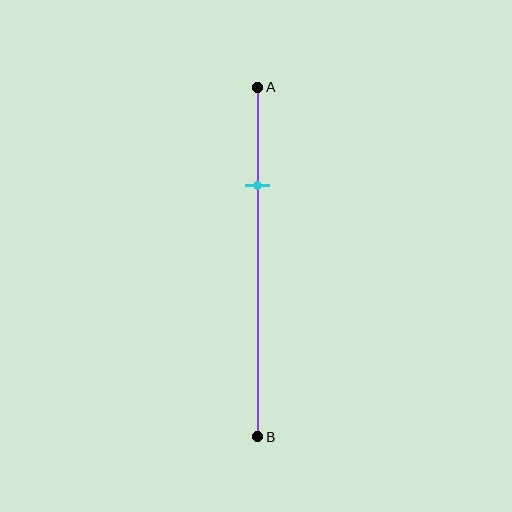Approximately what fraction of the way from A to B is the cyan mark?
The cyan mark is approximately 30% of the way from A to B.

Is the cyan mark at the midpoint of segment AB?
No, the mark is at about 30% from A, not at the 50% midpoint.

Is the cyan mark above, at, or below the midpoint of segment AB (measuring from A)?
The cyan mark is above the midpoint of segment AB.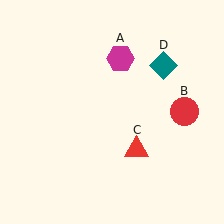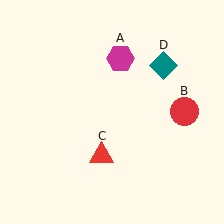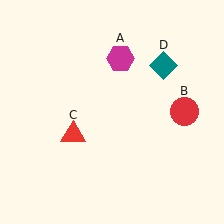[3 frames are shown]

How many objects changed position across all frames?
1 object changed position: red triangle (object C).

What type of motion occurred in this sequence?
The red triangle (object C) rotated clockwise around the center of the scene.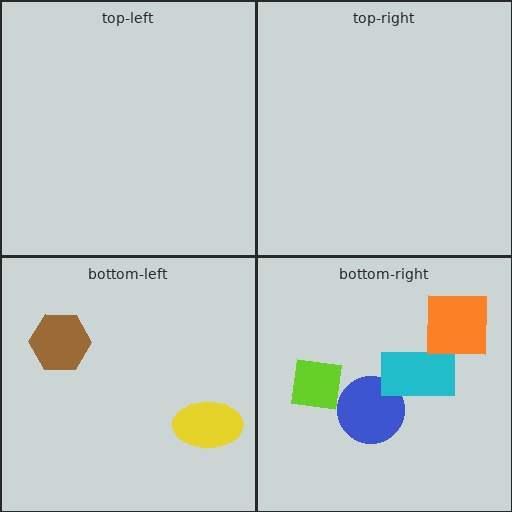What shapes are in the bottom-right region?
The blue circle, the cyan rectangle, the orange square, the lime square.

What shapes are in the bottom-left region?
The yellow ellipse, the brown hexagon.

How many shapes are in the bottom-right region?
4.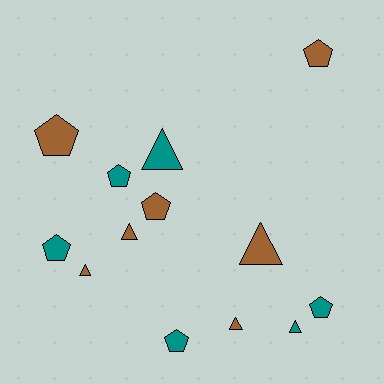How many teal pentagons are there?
There are 4 teal pentagons.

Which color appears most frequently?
Brown, with 7 objects.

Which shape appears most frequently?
Pentagon, with 7 objects.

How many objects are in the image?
There are 13 objects.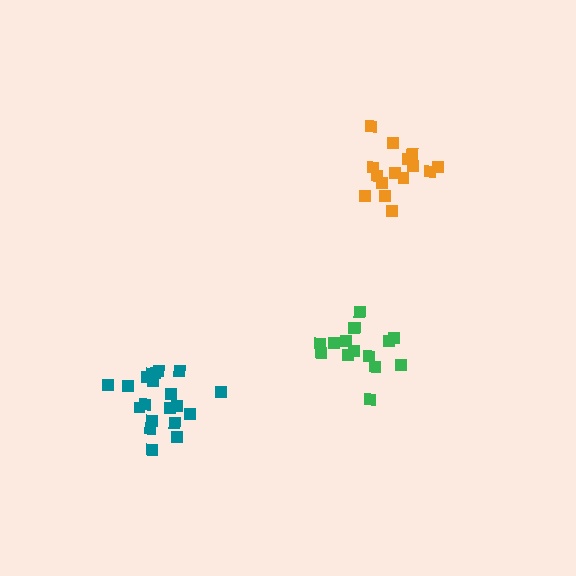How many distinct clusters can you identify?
There are 3 distinct clusters.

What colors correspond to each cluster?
The clusters are colored: orange, teal, green.